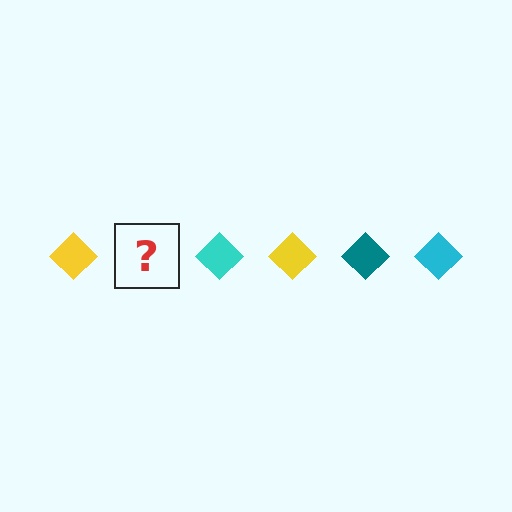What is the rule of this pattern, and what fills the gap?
The rule is that the pattern cycles through yellow, teal, cyan diamonds. The gap should be filled with a teal diamond.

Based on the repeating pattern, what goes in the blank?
The blank should be a teal diamond.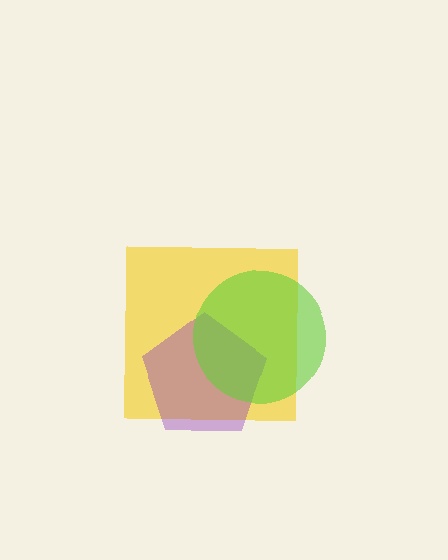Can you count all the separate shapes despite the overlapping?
Yes, there are 3 separate shapes.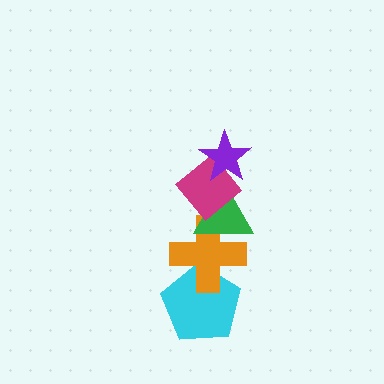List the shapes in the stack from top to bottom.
From top to bottom: the purple star, the magenta diamond, the green triangle, the orange cross, the cyan pentagon.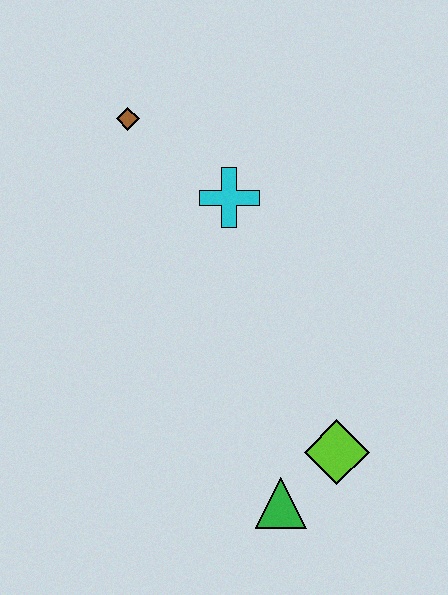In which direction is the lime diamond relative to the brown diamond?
The lime diamond is below the brown diamond.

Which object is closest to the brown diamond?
The cyan cross is closest to the brown diamond.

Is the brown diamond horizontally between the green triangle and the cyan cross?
No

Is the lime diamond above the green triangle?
Yes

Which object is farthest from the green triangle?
The brown diamond is farthest from the green triangle.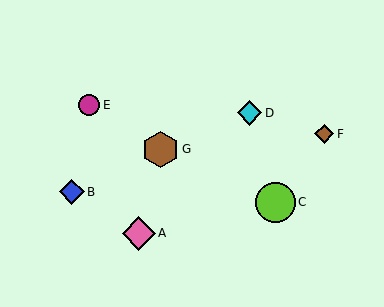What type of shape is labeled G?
Shape G is a brown hexagon.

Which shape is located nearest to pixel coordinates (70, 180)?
The blue diamond (labeled B) at (72, 192) is nearest to that location.